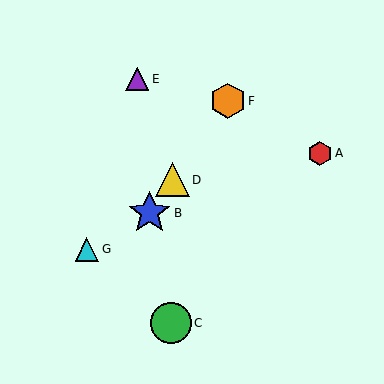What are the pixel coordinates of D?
Object D is at (173, 180).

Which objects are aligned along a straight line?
Objects B, D, F are aligned along a straight line.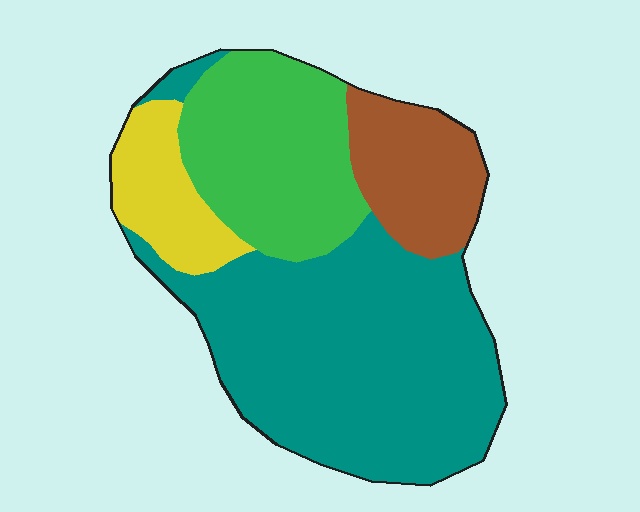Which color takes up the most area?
Teal, at roughly 50%.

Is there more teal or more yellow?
Teal.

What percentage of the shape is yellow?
Yellow covers 11% of the shape.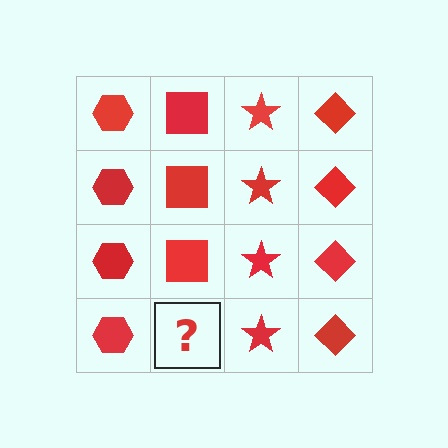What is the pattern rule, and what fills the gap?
The rule is that each column has a consistent shape. The gap should be filled with a red square.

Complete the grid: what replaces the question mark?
The question mark should be replaced with a red square.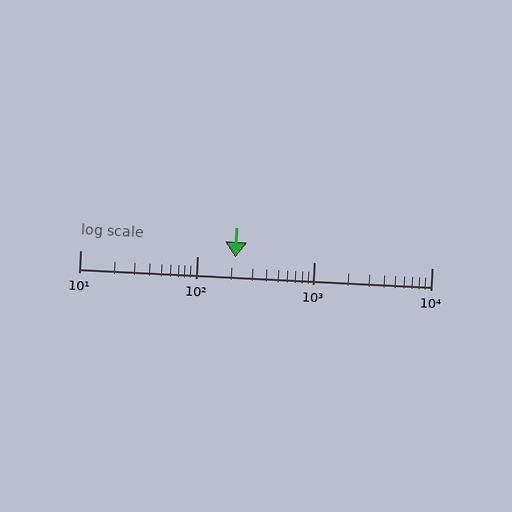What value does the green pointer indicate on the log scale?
The pointer indicates approximately 210.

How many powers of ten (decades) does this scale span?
The scale spans 3 decades, from 10 to 10000.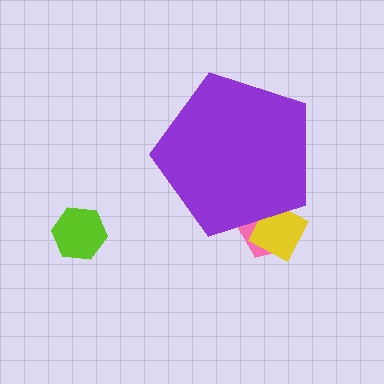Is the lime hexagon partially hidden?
No, the lime hexagon is fully visible.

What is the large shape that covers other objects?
A purple pentagon.